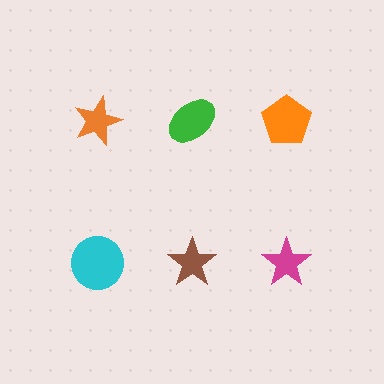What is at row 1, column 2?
A green ellipse.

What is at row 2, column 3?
A magenta star.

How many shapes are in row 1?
3 shapes.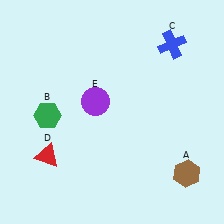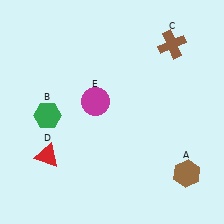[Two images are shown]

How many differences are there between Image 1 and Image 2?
There are 2 differences between the two images.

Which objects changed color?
C changed from blue to brown. E changed from purple to magenta.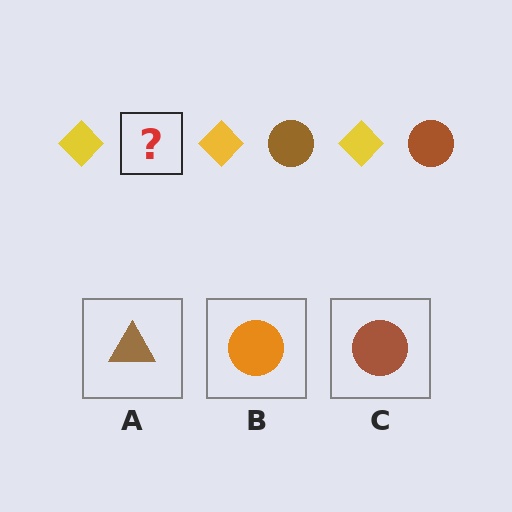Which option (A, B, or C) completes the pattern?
C.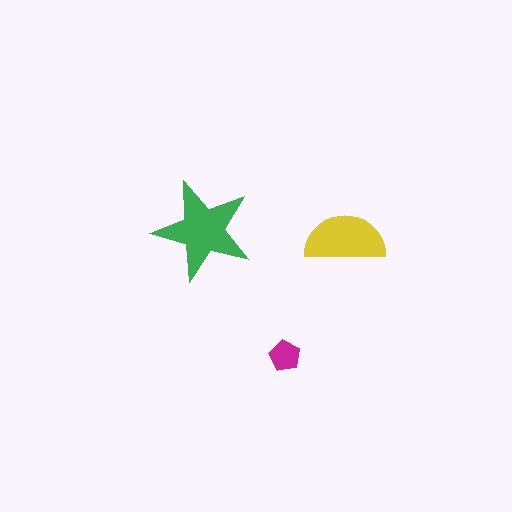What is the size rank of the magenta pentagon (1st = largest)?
3rd.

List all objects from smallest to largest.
The magenta pentagon, the yellow semicircle, the green star.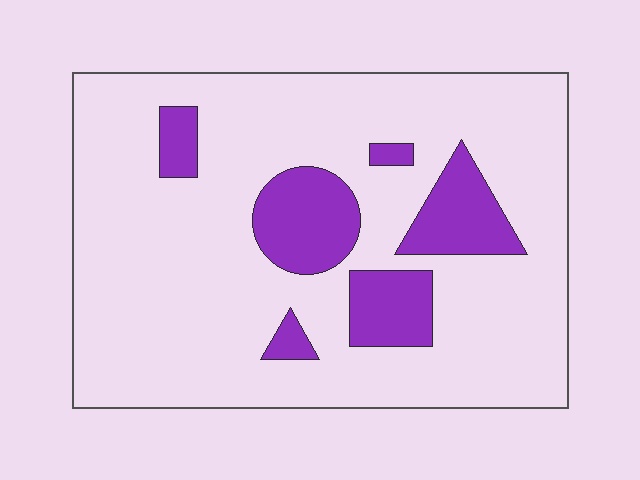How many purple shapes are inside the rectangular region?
6.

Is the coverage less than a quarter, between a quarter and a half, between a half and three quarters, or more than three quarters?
Less than a quarter.